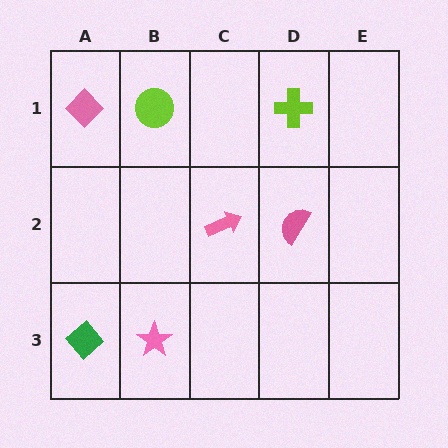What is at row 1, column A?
A pink diamond.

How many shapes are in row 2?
2 shapes.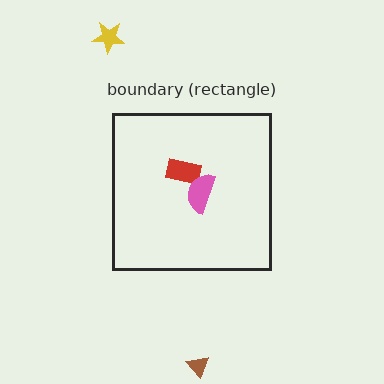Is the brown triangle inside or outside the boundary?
Outside.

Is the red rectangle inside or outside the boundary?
Inside.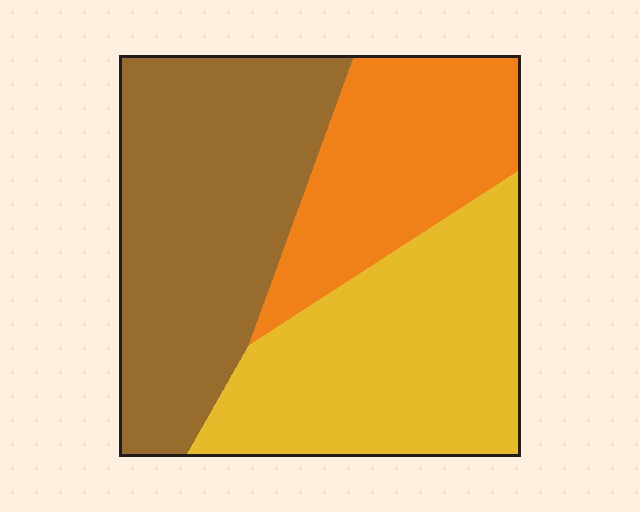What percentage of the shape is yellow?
Yellow covers around 35% of the shape.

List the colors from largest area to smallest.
From largest to smallest: brown, yellow, orange.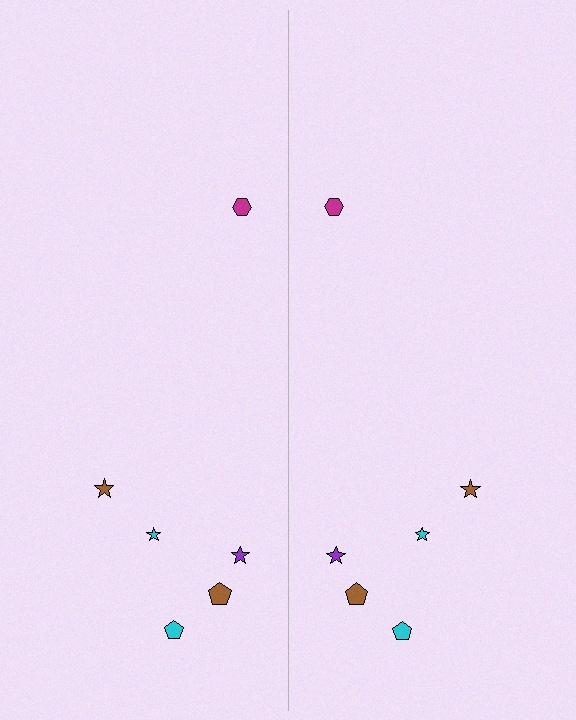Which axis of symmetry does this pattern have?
The pattern has a vertical axis of symmetry running through the center of the image.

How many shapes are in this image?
There are 12 shapes in this image.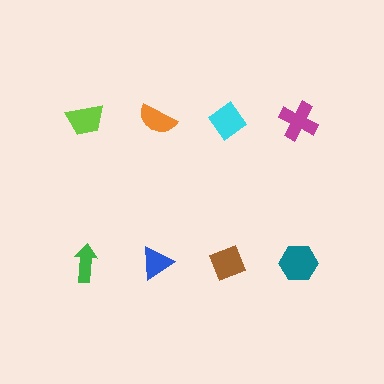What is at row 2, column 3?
A brown diamond.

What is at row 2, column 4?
A teal hexagon.